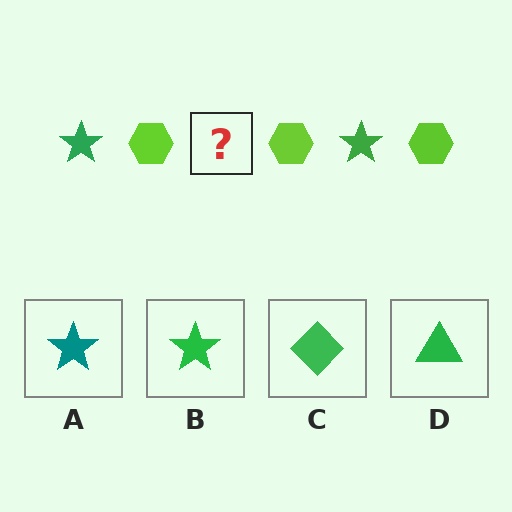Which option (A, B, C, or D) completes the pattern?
B.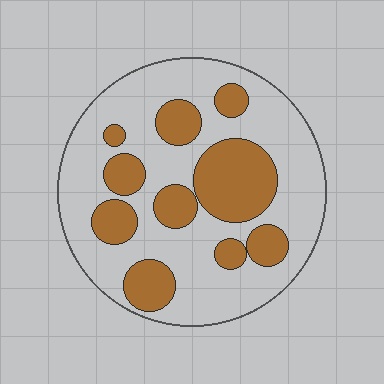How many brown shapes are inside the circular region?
10.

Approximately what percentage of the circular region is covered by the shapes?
Approximately 30%.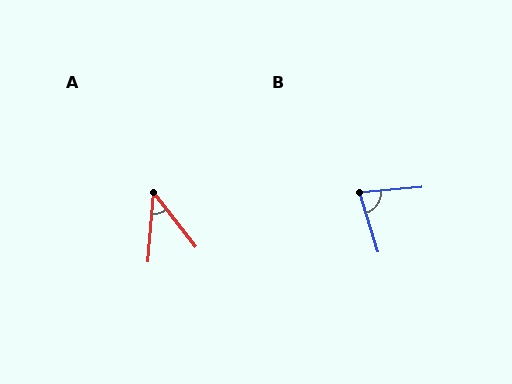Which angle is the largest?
B, at approximately 78 degrees.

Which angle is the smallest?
A, at approximately 43 degrees.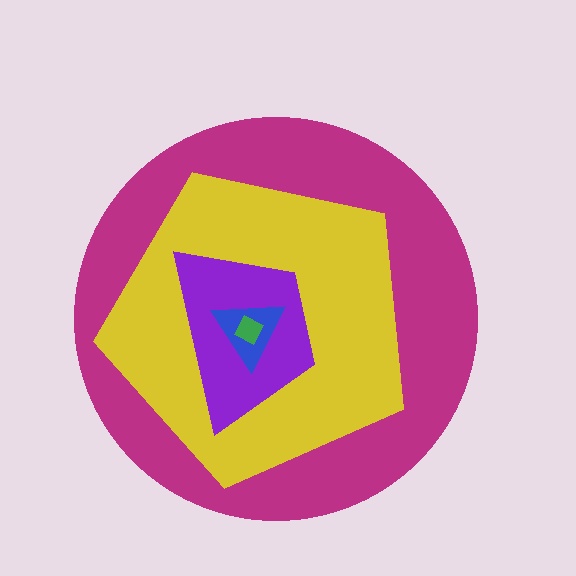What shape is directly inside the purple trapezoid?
The blue triangle.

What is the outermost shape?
The magenta circle.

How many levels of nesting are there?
5.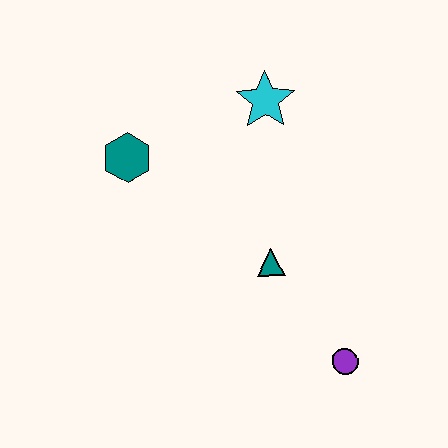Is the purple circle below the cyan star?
Yes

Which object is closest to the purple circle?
The teal triangle is closest to the purple circle.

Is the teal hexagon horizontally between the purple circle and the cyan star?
No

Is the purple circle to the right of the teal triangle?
Yes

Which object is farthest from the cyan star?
The purple circle is farthest from the cyan star.